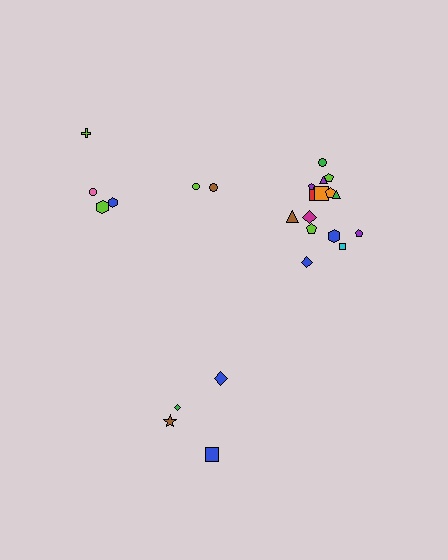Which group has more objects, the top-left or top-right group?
The top-right group.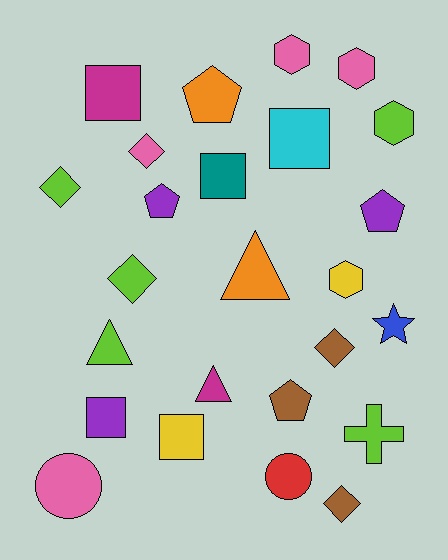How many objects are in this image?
There are 25 objects.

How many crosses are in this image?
There is 1 cross.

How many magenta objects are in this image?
There are 2 magenta objects.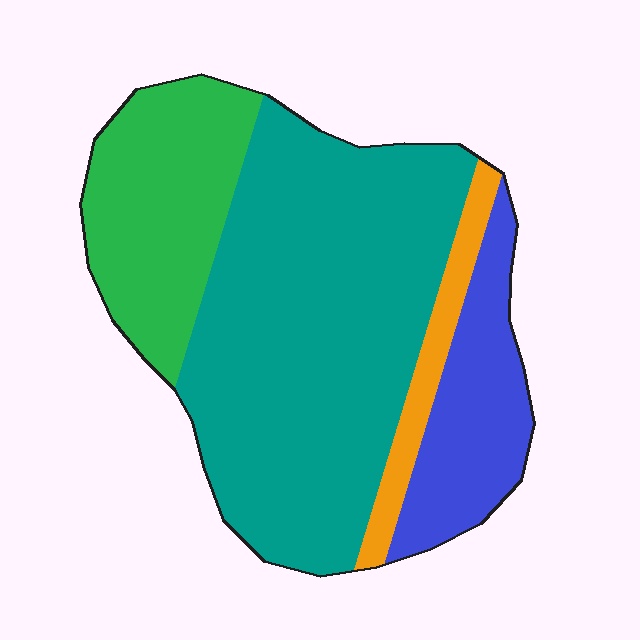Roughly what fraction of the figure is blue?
Blue covers 16% of the figure.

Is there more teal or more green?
Teal.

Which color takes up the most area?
Teal, at roughly 55%.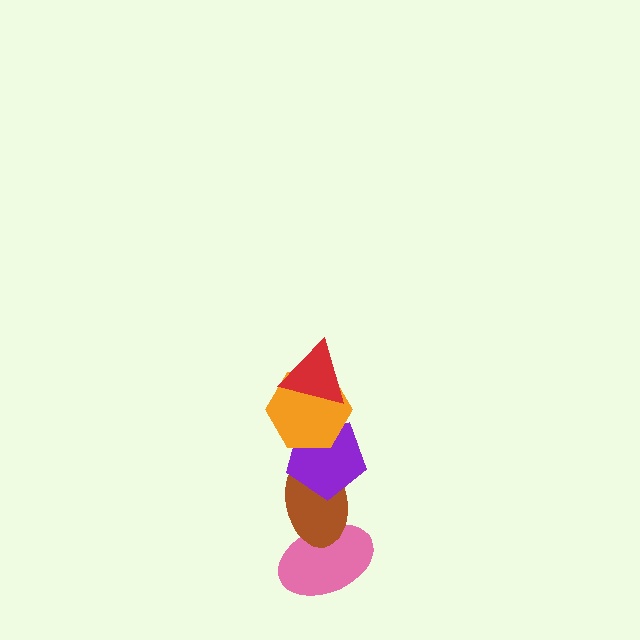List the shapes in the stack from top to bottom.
From top to bottom: the red triangle, the orange hexagon, the purple pentagon, the brown ellipse, the pink ellipse.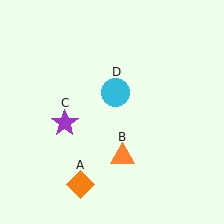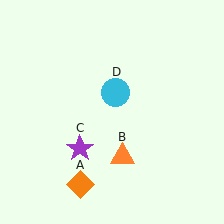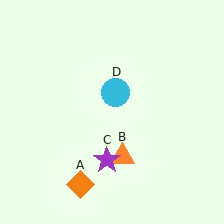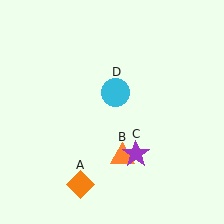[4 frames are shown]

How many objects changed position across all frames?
1 object changed position: purple star (object C).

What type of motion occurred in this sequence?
The purple star (object C) rotated counterclockwise around the center of the scene.